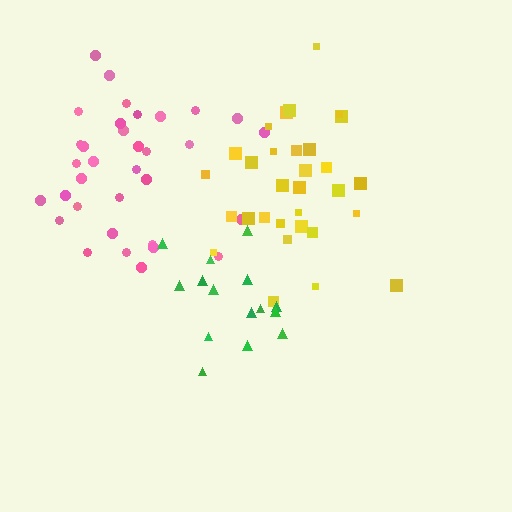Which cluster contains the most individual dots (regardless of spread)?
Pink (35).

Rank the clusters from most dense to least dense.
yellow, green, pink.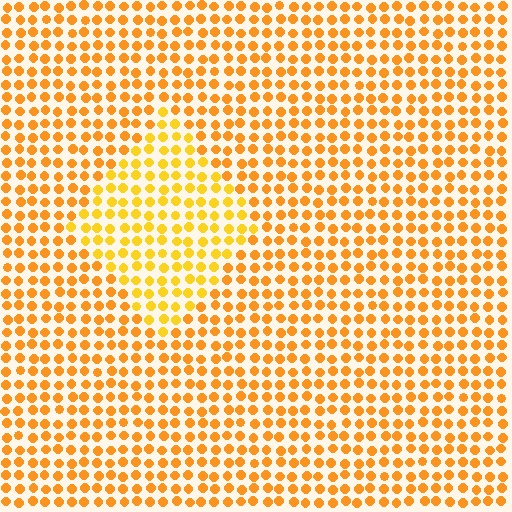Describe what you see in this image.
The image is filled with small orange elements in a uniform arrangement. A diamond-shaped region is visible where the elements are tinted to a slightly different hue, forming a subtle color boundary.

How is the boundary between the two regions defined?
The boundary is defined purely by a slight shift in hue (about 17 degrees). Spacing, size, and orientation are identical on both sides.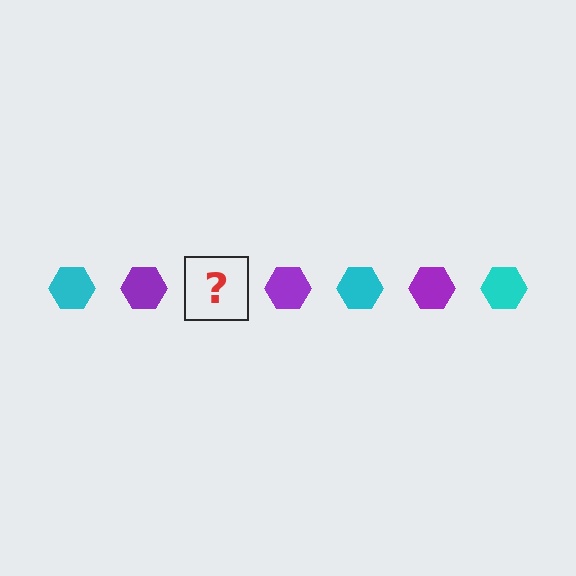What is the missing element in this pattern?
The missing element is a cyan hexagon.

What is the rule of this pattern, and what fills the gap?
The rule is that the pattern cycles through cyan, purple hexagons. The gap should be filled with a cyan hexagon.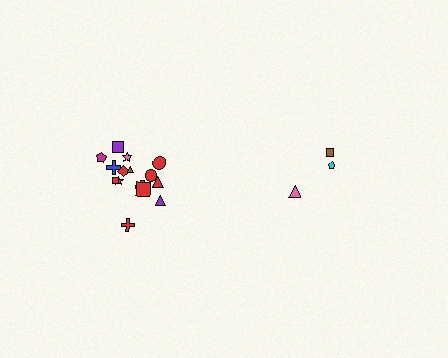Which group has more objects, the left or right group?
The left group.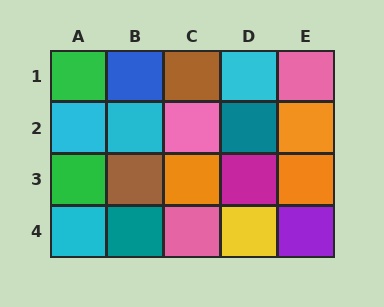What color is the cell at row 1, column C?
Brown.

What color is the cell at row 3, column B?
Brown.